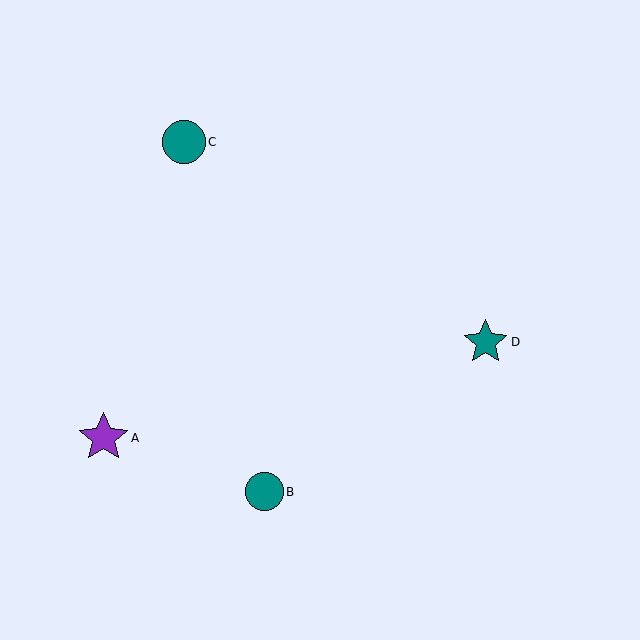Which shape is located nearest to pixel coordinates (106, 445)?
The purple star (labeled A) at (104, 438) is nearest to that location.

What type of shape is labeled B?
Shape B is a teal circle.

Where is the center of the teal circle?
The center of the teal circle is at (264, 492).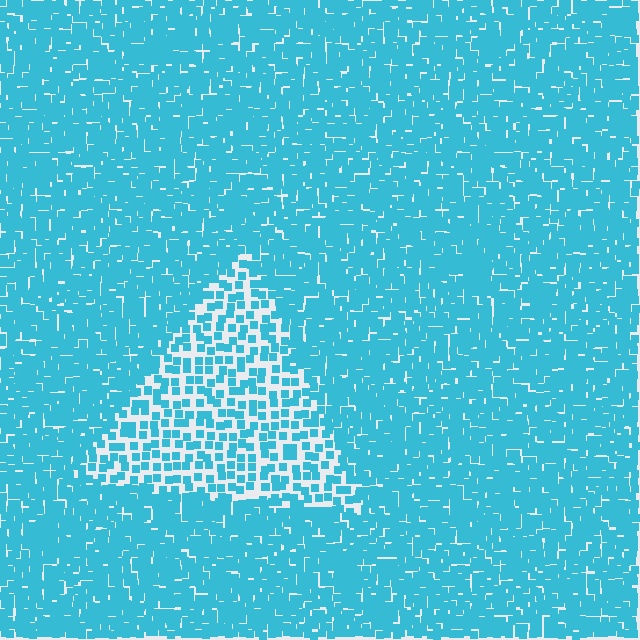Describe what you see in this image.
The image contains small cyan elements arranged at two different densities. A triangle-shaped region is visible where the elements are less densely packed than the surrounding area.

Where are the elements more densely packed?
The elements are more densely packed outside the triangle boundary.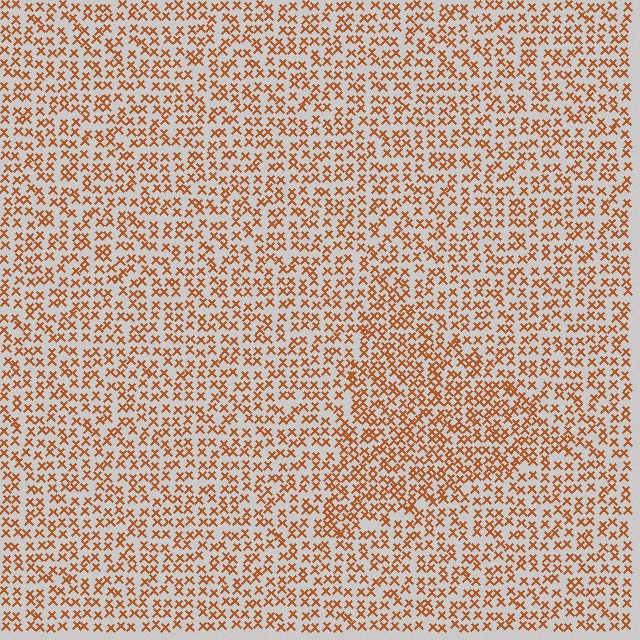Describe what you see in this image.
The image contains small brown elements arranged at two different densities. A triangle-shaped region is visible where the elements are more densely packed than the surrounding area.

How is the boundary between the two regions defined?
The boundary is defined by a change in element density (approximately 1.5x ratio). All elements are the same color, size, and shape.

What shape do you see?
I see a triangle.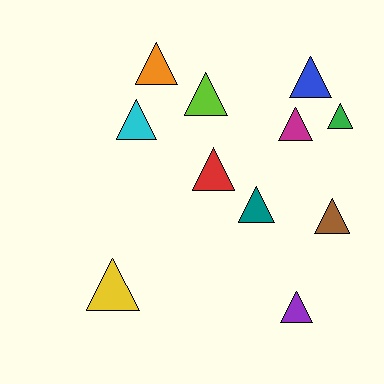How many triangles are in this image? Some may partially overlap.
There are 11 triangles.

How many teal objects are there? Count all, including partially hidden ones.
There is 1 teal object.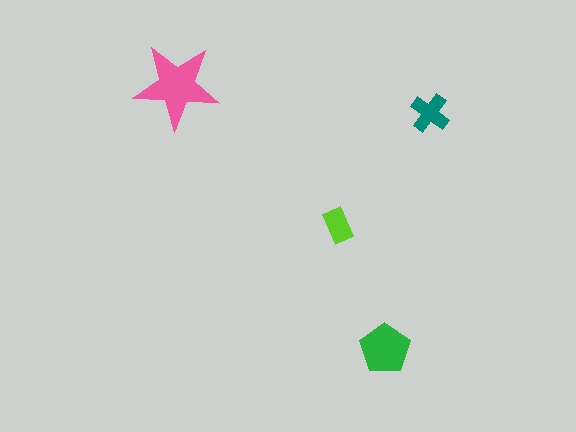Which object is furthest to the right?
The teal cross is rightmost.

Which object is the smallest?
The lime rectangle.